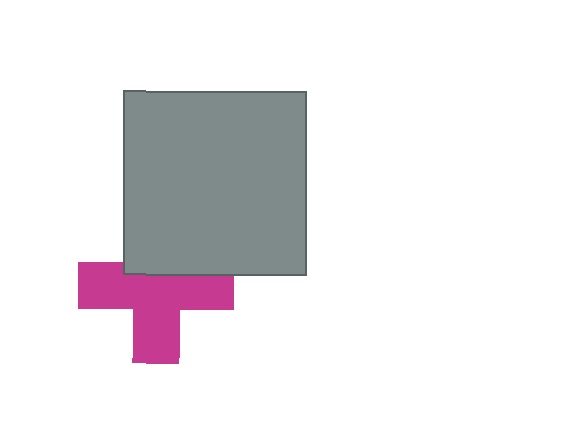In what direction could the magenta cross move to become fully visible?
The magenta cross could move down. That would shift it out from behind the gray square entirely.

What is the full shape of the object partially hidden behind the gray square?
The partially hidden object is a magenta cross.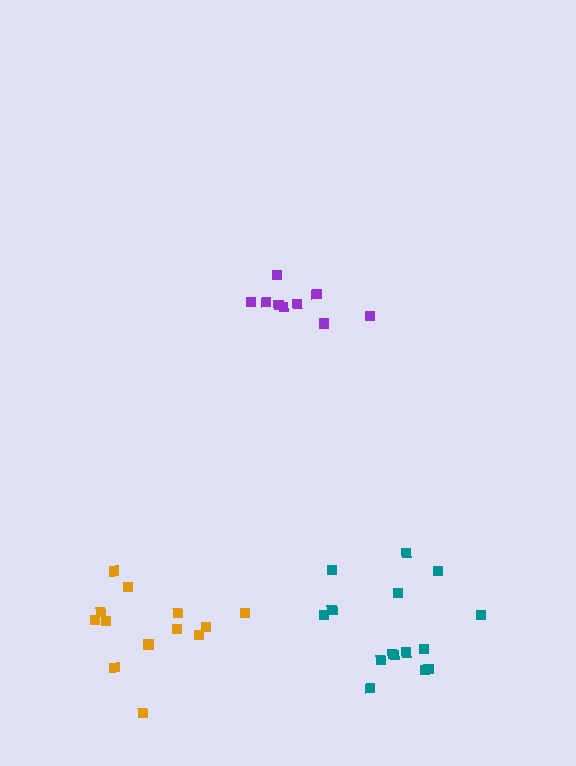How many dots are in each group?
Group 1: 9 dots, Group 2: 13 dots, Group 3: 15 dots (37 total).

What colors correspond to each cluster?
The clusters are colored: purple, orange, teal.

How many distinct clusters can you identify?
There are 3 distinct clusters.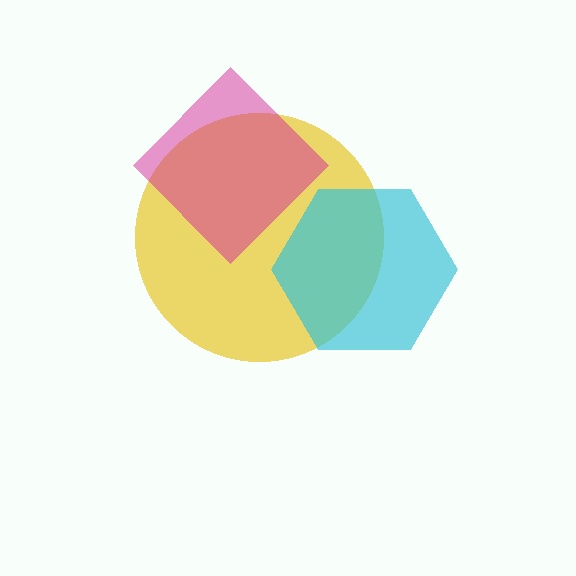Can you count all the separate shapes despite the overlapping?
Yes, there are 3 separate shapes.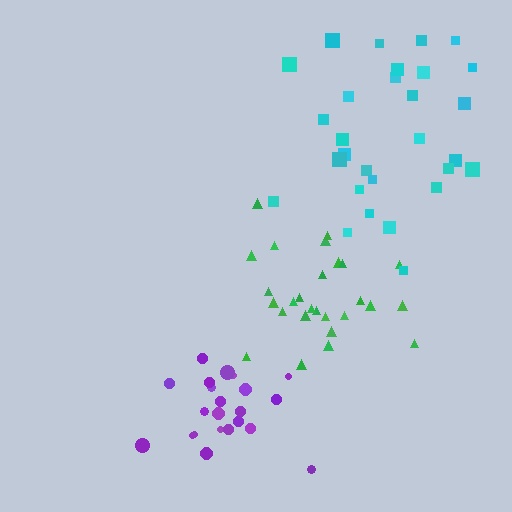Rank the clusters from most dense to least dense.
green, purple, cyan.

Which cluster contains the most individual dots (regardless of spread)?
Cyan (29).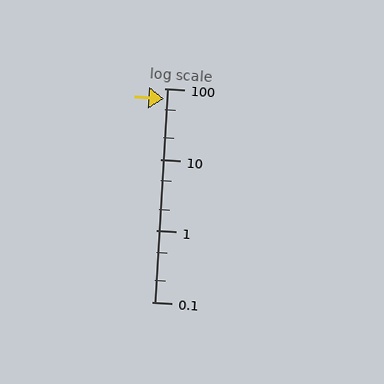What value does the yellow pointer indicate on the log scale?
The pointer indicates approximately 71.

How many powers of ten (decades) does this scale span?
The scale spans 3 decades, from 0.1 to 100.